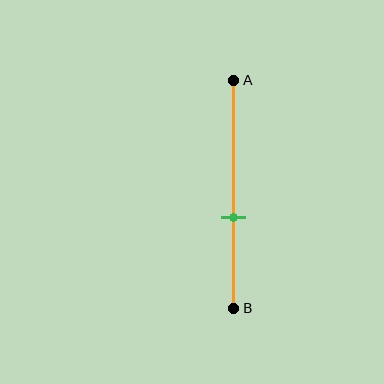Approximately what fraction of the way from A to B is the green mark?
The green mark is approximately 60% of the way from A to B.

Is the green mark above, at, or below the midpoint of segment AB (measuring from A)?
The green mark is below the midpoint of segment AB.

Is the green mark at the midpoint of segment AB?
No, the mark is at about 60% from A, not at the 50% midpoint.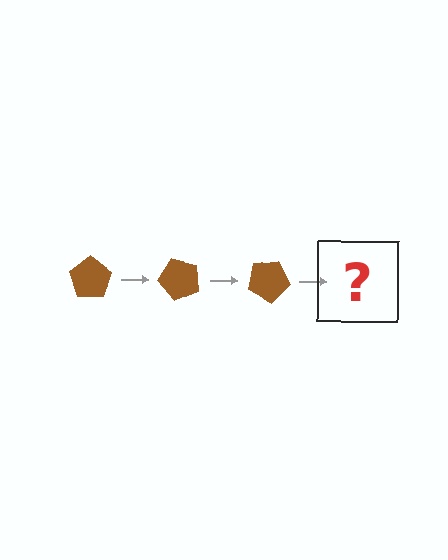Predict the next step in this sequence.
The next step is a brown pentagon rotated 150 degrees.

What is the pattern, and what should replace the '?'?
The pattern is that the pentagon rotates 50 degrees each step. The '?' should be a brown pentagon rotated 150 degrees.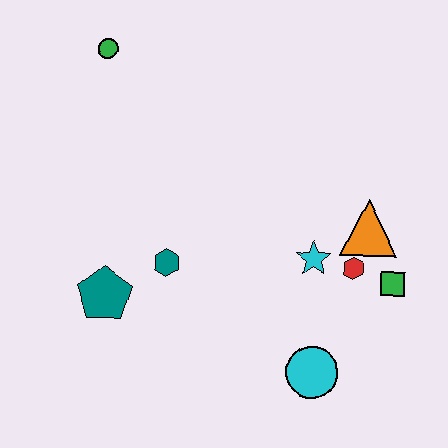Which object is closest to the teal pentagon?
The teal hexagon is closest to the teal pentagon.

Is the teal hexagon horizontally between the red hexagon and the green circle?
Yes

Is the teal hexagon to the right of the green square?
No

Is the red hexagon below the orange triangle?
Yes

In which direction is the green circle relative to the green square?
The green circle is to the left of the green square.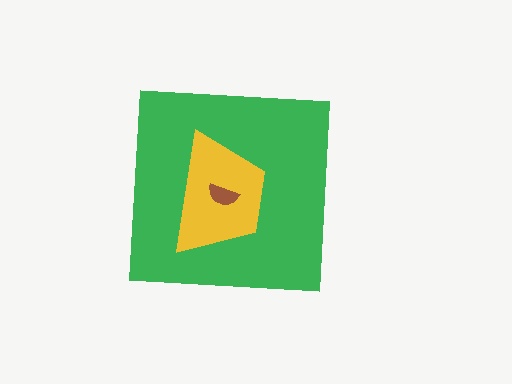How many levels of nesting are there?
3.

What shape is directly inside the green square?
The yellow trapezoid.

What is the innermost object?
The brown semicircle.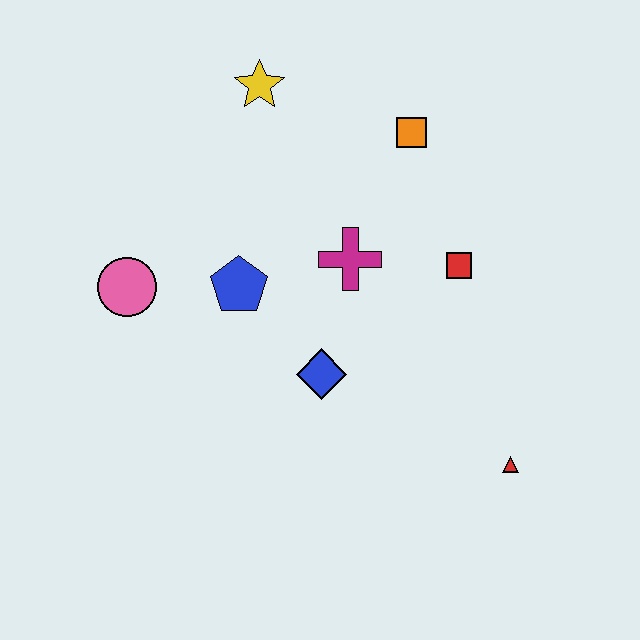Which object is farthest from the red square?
The pink circle is farthest from the red square.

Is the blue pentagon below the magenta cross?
Yes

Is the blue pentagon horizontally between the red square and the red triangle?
No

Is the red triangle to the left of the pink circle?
No